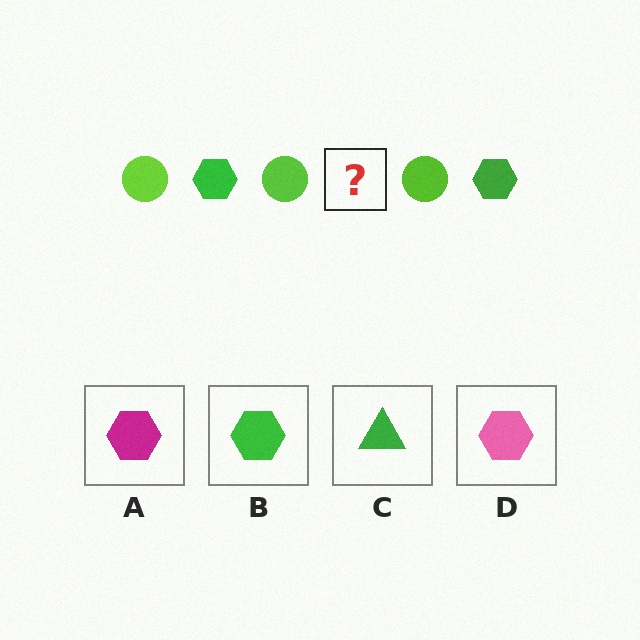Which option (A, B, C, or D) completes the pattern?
B.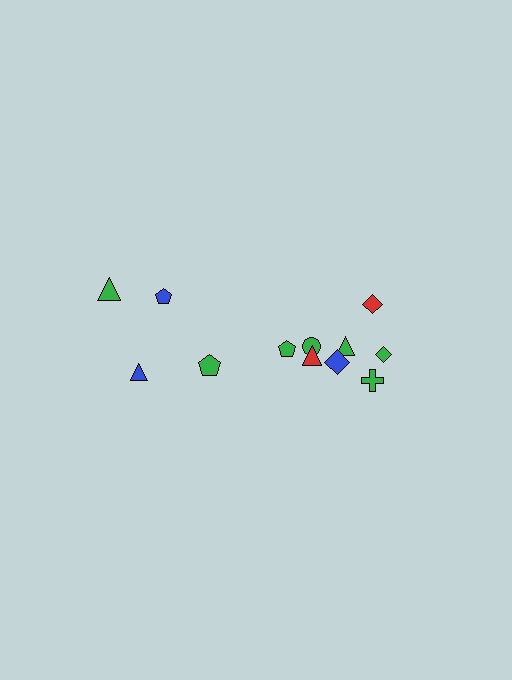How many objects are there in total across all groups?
There are 12 objects.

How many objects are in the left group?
There are 4 objects.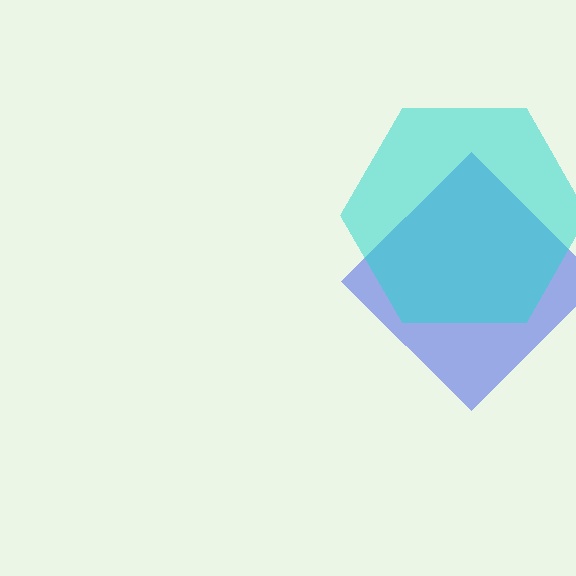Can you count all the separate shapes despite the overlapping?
Yes, there are 2 separate shapes.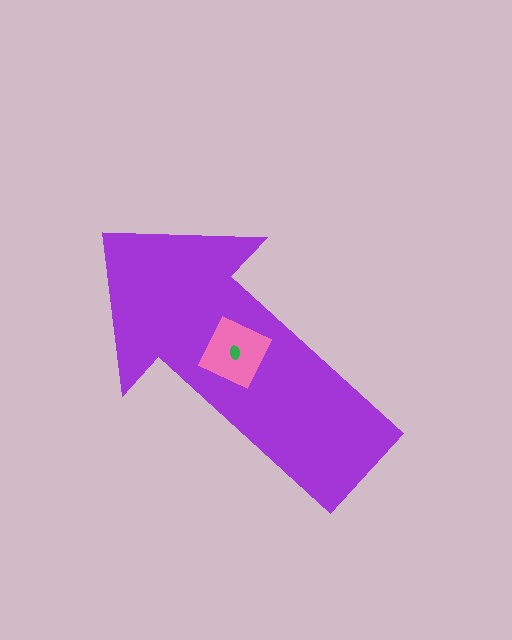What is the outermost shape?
The purple arrow.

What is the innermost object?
The green ellipse.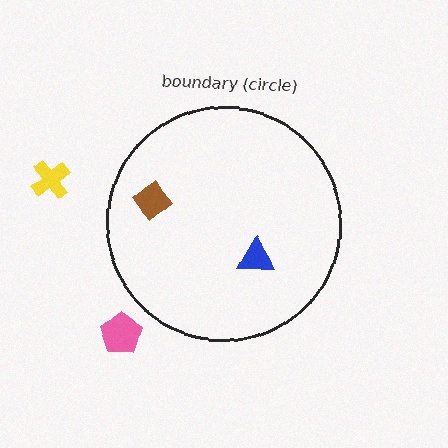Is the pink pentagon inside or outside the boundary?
Outside.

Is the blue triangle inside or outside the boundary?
Inside.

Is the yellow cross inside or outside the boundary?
Outside.